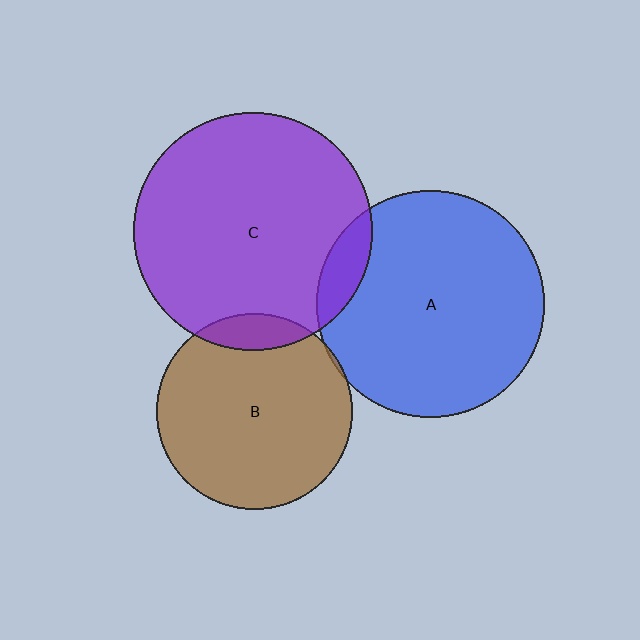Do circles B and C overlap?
Yes.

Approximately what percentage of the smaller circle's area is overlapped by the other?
Approximately 10%.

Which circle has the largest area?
Circle C (purple).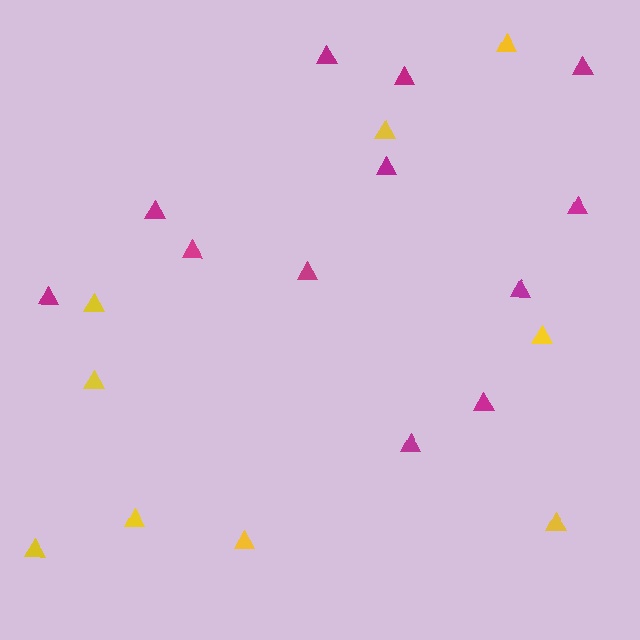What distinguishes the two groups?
There are 2 groups: one group of yellow triangles (9) and one group of magenta triangles (12).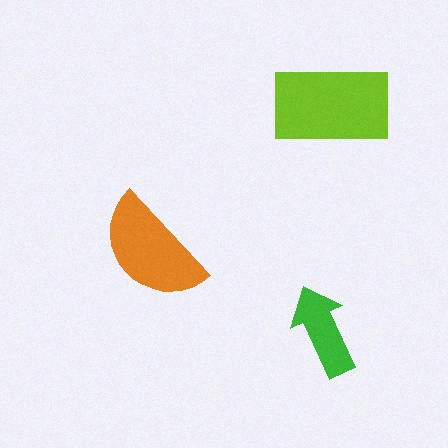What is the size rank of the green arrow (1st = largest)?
3rd.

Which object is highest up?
The lime rectangle is topmost.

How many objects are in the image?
There are 3 objects in the image.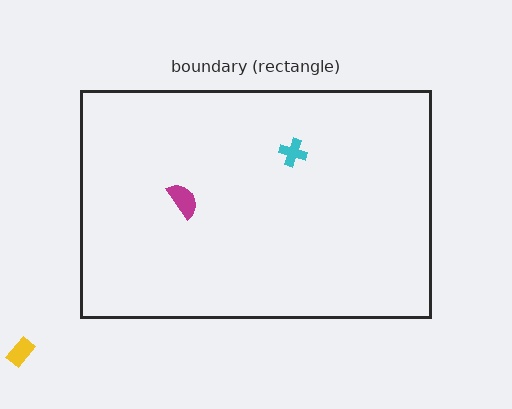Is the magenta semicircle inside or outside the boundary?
Inside.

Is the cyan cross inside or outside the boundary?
Inside.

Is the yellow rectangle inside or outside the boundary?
Outside.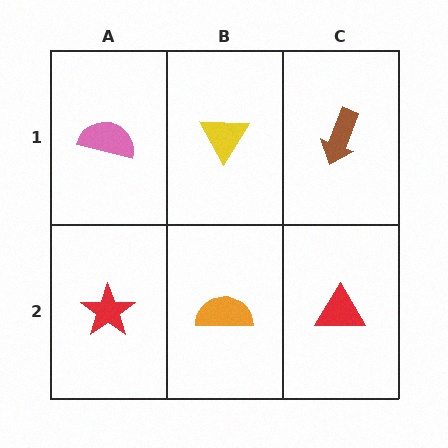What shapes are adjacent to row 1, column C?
A red triangle (row 2, column C), a yellow triangle (row 1, column B).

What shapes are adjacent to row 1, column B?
An orange semicircle (row 2, column B), a pink semicircle (row 1, column A), a brown arrow (row 1, column C).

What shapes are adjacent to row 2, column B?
A yellow triangle (row 1, column B), a red star (row 2, column A), a red triangle (row 2, column C).